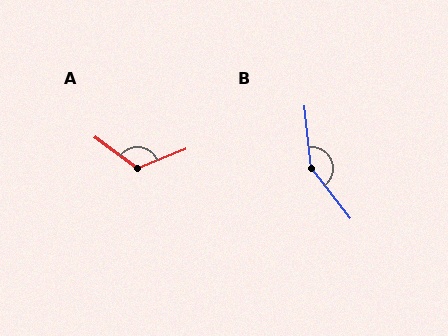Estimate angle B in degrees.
Approximately 148 degrees.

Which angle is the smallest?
A, at approximately 121 degrees.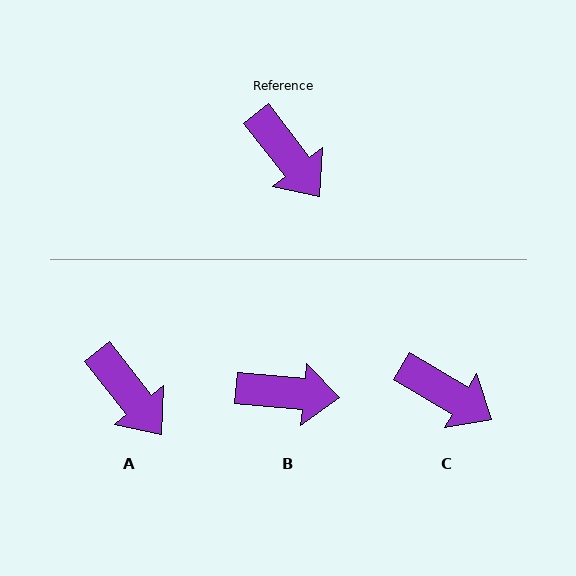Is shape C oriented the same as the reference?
No, it is off by about 22 degrees.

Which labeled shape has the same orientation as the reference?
A.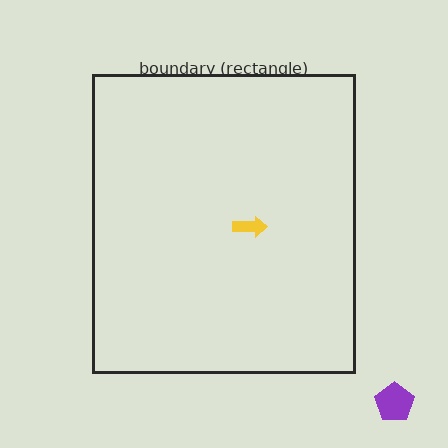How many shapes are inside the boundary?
1 inside, 1 outside.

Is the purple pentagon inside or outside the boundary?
Outside.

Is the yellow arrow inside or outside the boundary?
Inside.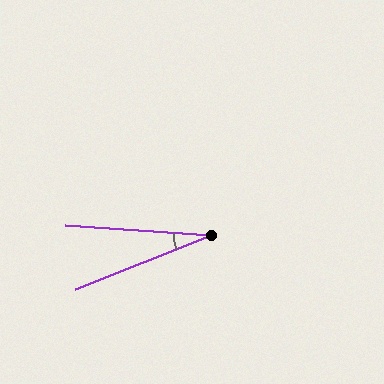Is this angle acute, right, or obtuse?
It is acute.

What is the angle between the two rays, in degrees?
Approximately 26 degrees.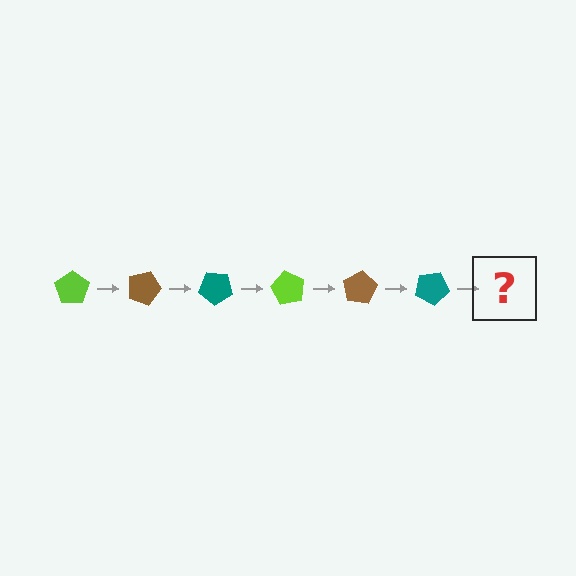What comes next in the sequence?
The next element should be a lime pentagon, rotated 120 degrees from the start.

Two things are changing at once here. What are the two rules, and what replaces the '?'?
The two rules are that it rotates 20 degrees each step and the color cycles through lime, brown, and teal. The '?' should be a lime pentagon, rotated 120 degrees from the start.